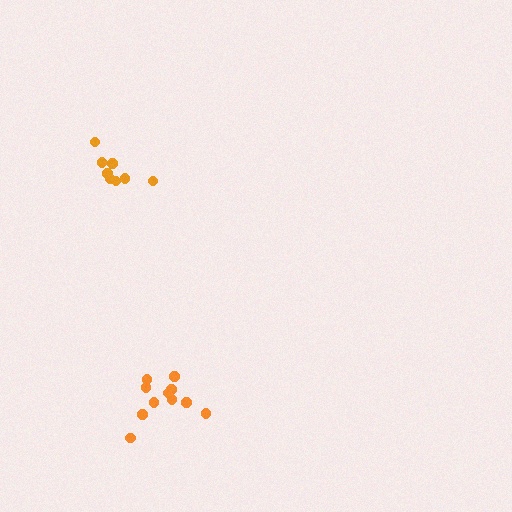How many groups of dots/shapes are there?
There are 2 groups.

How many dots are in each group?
Group 1: 11 dots, Group 2: 8 dots (19 total).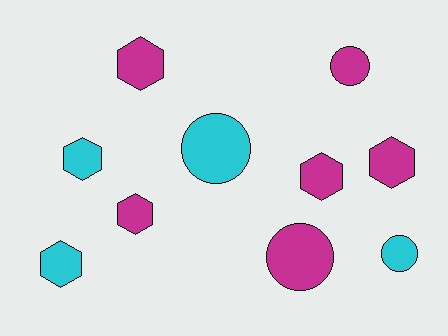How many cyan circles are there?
There are 2 cyan circles.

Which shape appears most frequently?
Hexagon, with 6 objects.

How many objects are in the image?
There are 10 objects.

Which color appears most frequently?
Magenta, with 6 objects.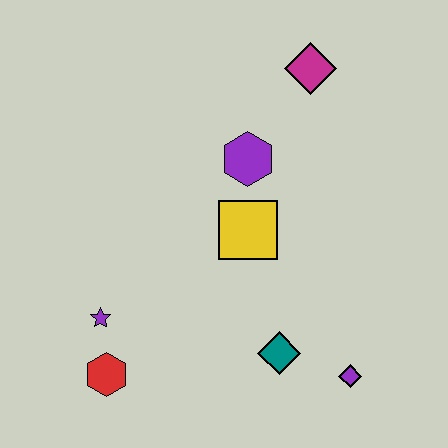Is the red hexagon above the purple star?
No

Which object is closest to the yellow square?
The purple hexagon is closest to the yellow square.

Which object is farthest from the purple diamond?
The magenta diamond is farthest from the purple diamond.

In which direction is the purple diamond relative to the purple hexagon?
The purple diamond is below the purple hexagon.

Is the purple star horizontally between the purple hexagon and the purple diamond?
No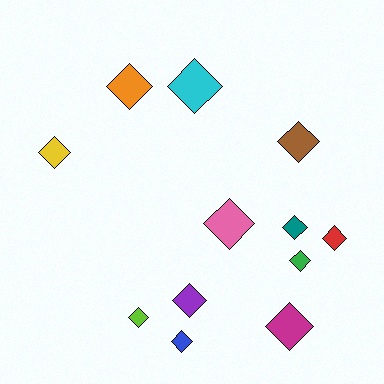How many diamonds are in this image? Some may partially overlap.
There are 12 diamonds.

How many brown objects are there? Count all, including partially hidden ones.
There is 1 brown object.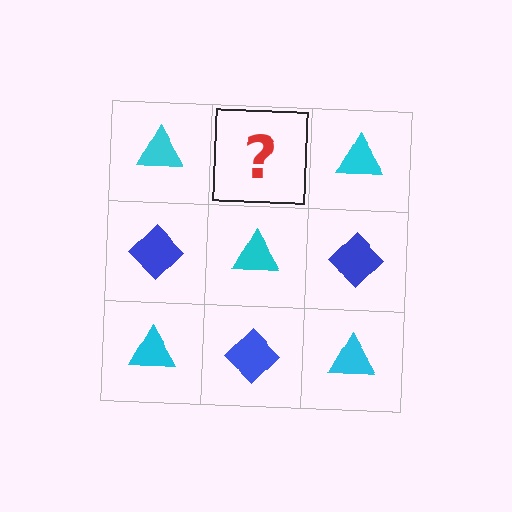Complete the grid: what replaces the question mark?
The question mark should be replaced with a blue diamond.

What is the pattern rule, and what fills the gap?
The rule is that it alternates cyan triangle and blue diamond in a checkerboard pattern. The gap should be filled with a blue diamond.